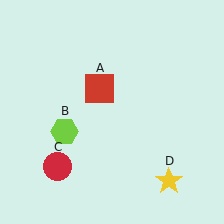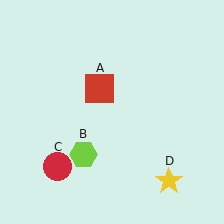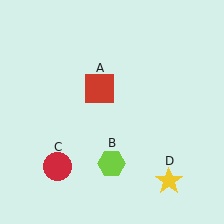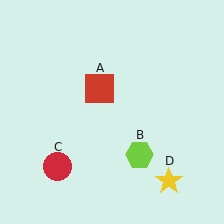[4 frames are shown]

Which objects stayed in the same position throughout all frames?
Red square (object A) and red circle (object C) and yellow star (object D) remained stationary.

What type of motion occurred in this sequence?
The lime hexagon (object B) rotated counterclockwise around the center of the scene.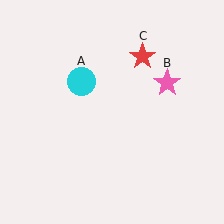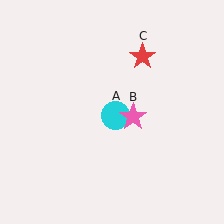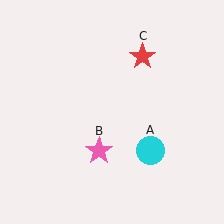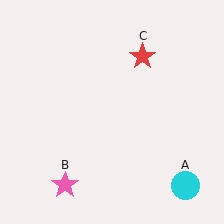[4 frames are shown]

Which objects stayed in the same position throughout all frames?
Red star (object C) remained stationary.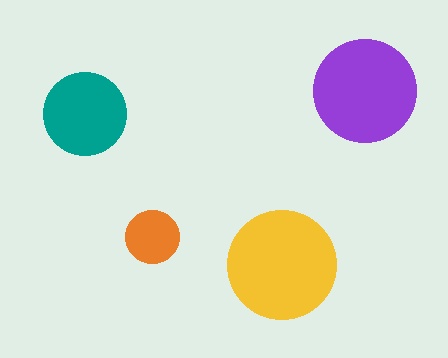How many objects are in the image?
There are 4 objects in the image.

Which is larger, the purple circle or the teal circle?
The purple one.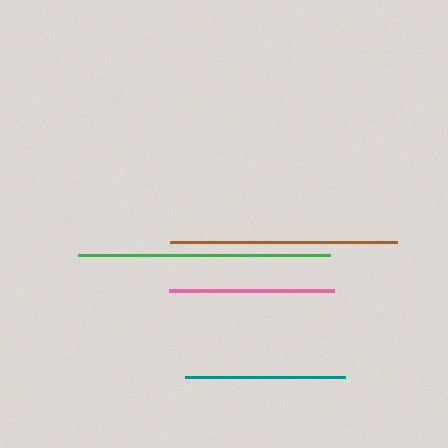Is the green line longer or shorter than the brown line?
The green line is longer than the brown line.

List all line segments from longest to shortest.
From longest to shortest: green, brown, pink, teal.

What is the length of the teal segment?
The teal segment is approximately 160 pixels long.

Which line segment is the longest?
The green line is the longest at approximately 252 pixels.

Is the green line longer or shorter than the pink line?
The green line is longer than the pink line.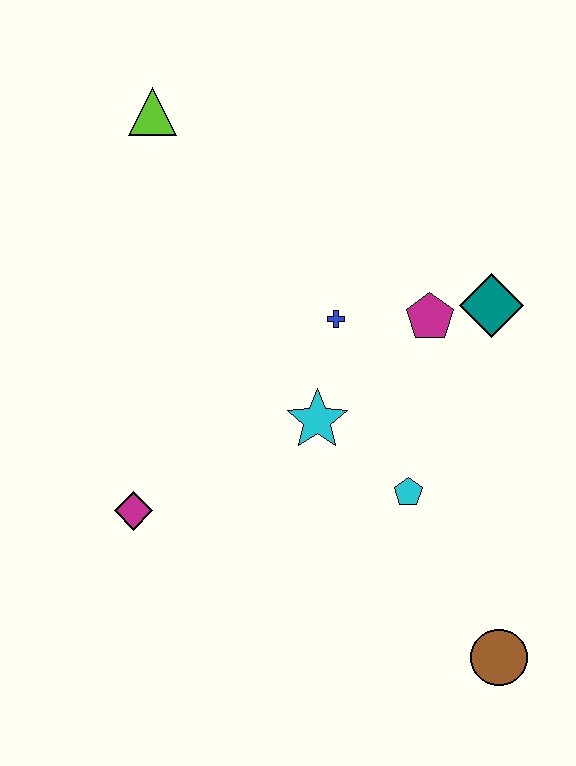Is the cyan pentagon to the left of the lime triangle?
No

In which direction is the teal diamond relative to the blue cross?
The teal diamond is to the right of the blue cross.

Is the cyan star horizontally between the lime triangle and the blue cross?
Yes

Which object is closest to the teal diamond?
The magenta pentagon is closest to the teal diamond.